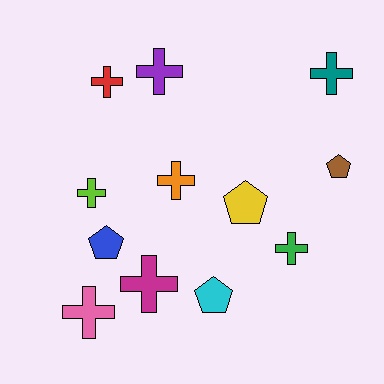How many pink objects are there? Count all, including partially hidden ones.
There is 1 pink object.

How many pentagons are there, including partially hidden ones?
There are 4 pentagons.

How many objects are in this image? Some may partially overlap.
There are 12 objects.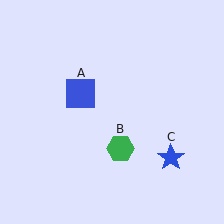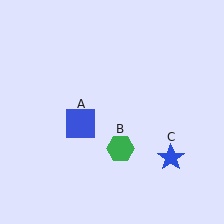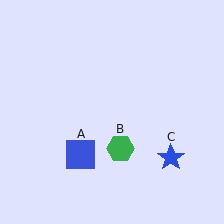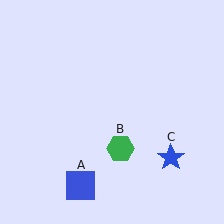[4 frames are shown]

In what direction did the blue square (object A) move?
The blue square (object A) moved down.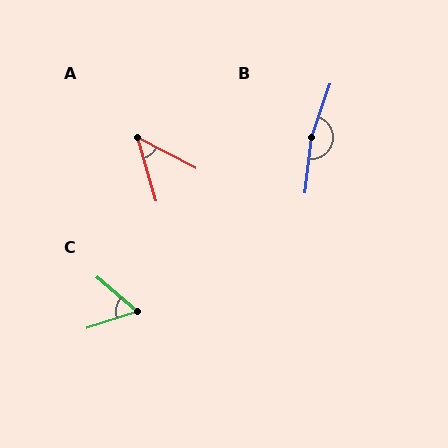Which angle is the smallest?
A, at approximately 47 degrees.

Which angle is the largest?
B, at approximately 168 degrees.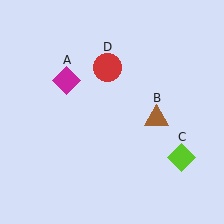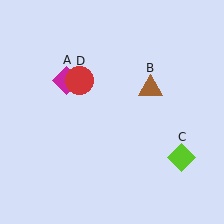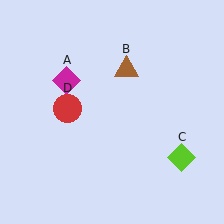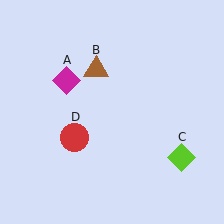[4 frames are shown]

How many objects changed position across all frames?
2 objects changed position: brown triangle (object B), red circle (object D).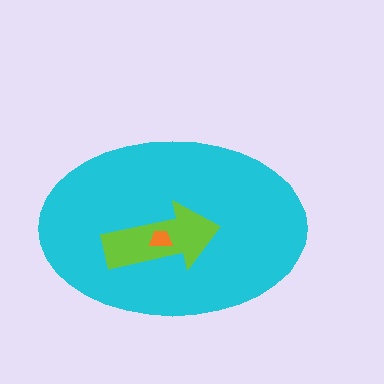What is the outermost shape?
The cyan ellipse.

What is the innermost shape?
The orange trapezoid.